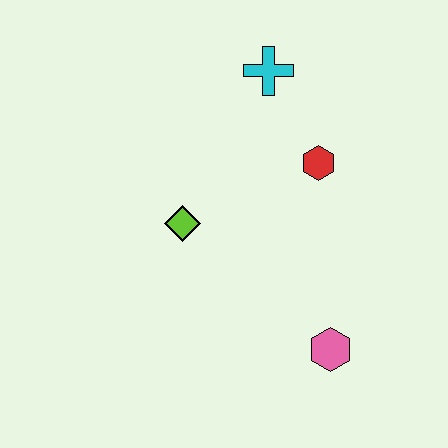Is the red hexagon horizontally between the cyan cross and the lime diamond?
No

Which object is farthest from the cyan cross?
The pink hexagon is farthest from the cyan cross.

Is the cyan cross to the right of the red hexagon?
No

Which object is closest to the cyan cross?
The red hexagon is closest to the cyan cross.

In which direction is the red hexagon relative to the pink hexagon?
The red hexagon is above the pink hexagon.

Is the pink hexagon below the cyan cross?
Yes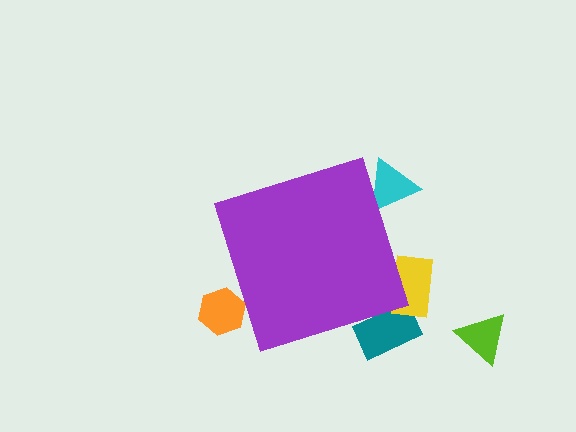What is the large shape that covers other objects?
A purple diamond.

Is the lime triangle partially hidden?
No, the lime triangle is fully visible.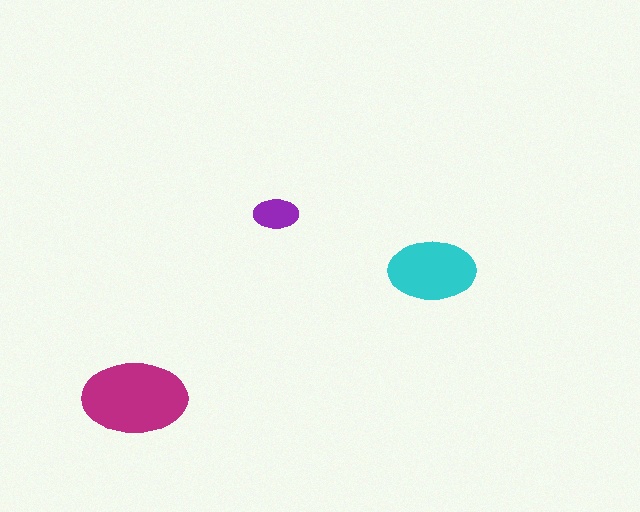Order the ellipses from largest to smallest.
the magenta one, the cyan one, the purple one.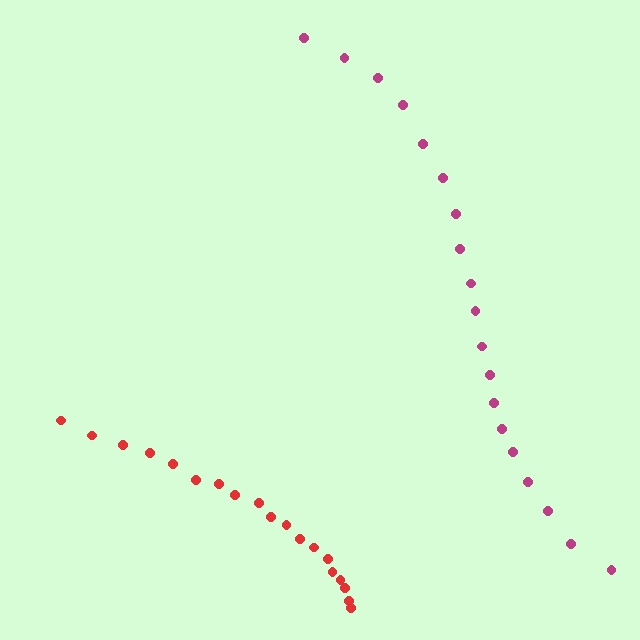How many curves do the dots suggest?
There are 2 distinct paths.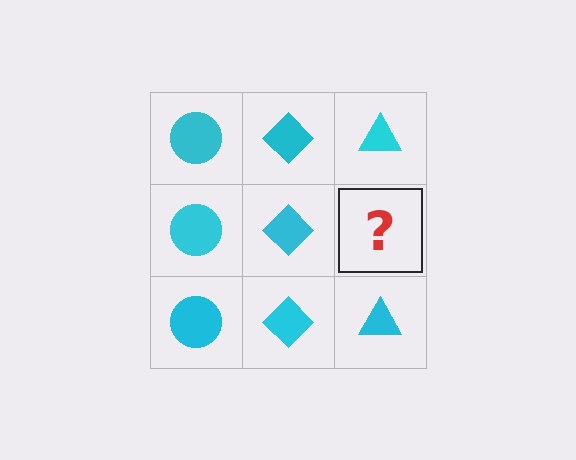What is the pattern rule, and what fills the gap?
The rule is that each column has a consistent shape. The gap should be filled with a cyan triangle.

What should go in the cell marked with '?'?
The missing cell should contain a cyan triangle.